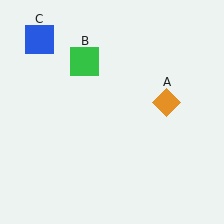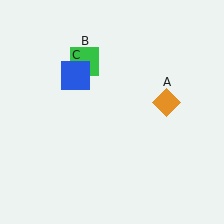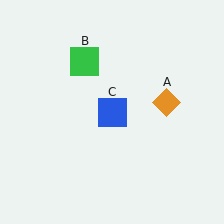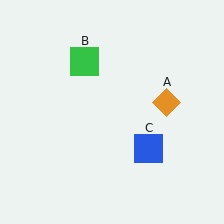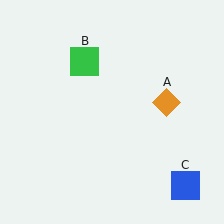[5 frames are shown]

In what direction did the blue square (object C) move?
The blue square (object C) moved down and to the right.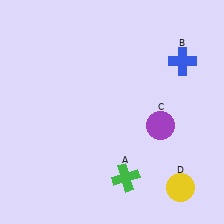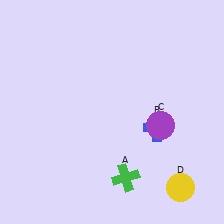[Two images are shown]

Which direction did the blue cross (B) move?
The blue cross (B) moved down.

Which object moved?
The blue cross (B) moved down.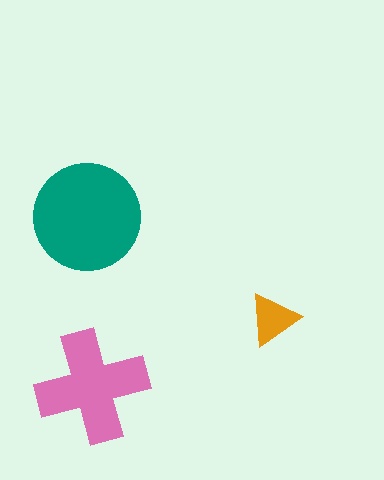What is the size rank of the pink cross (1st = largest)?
2nd.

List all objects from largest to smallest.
The teal circle, the pink cross, the orange triangle.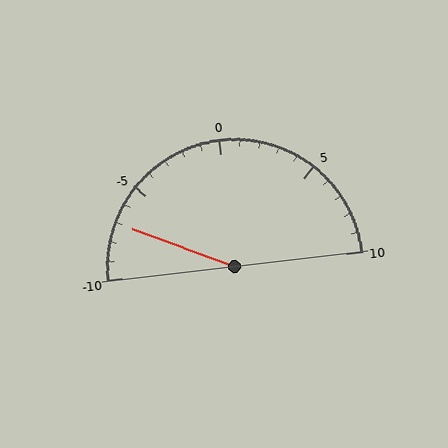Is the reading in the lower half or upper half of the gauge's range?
The reading is in the lower half of the range (-10 to 10).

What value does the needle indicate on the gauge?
The needle indicates approximately -7.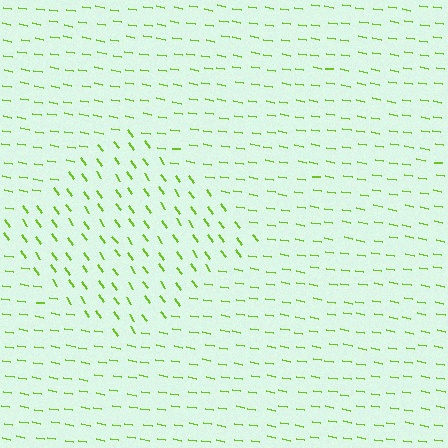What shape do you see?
I see a diamond.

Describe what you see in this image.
The image is filled with small lime line segments. A diamond region in the image has lines oriented differently from the surrounding lines, creating a visible texture boundary.